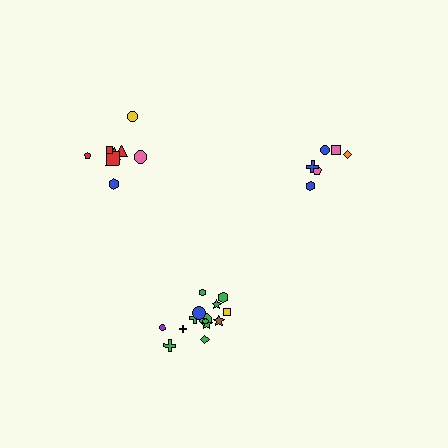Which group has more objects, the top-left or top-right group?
The top-left group.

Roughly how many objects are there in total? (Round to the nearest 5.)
Roughly 30 objects in total.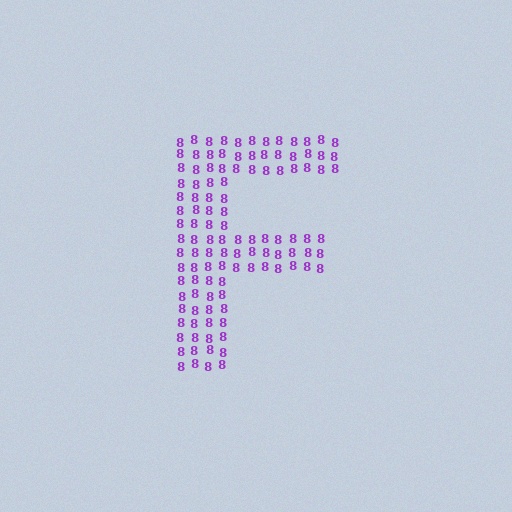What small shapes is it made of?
It is made of small digit 8's.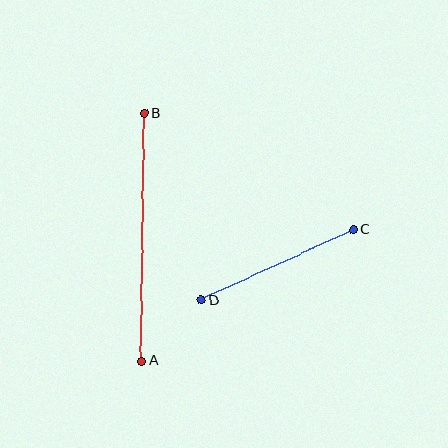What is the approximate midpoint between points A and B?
The midpoint is at approximately (143, 237) pixels.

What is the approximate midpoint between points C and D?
The midpoint is at approximately (277, 265) pixels.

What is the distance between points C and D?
The distance is approximately 168 pixels.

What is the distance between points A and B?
The distance is approximately 247 pixels.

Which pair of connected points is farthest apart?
Points A and B are farthest apart.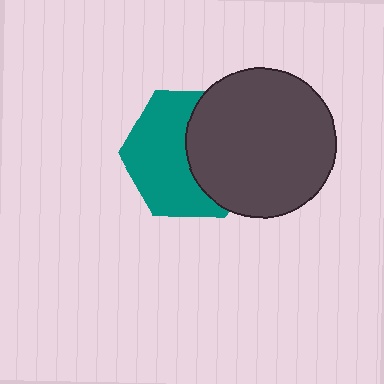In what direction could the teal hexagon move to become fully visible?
The teal hexagon could move left. That would shift it out from behind the dark gray circle entirely.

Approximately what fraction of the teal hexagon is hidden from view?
Roughly 44% of the teal hexagon is hidden behind the dark gray circle.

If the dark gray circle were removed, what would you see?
You would see the complete teal hexagon.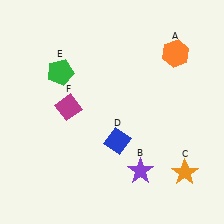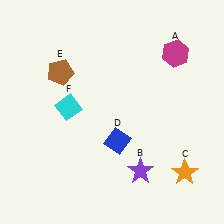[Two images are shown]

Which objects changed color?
A changed from orange to magenta. E changed from green to brown. F changed from magenta to cyan.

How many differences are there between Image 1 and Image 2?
There are 3 differences between the two images.